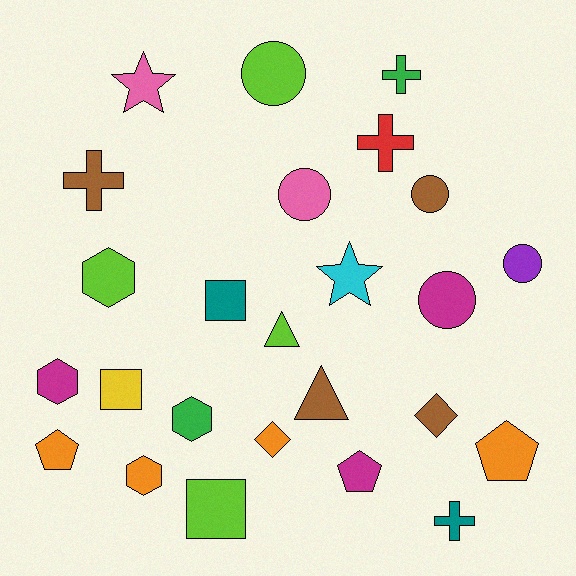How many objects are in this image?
There are 25 objects.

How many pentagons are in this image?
There are 3 pentagons.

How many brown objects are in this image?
There are 4 brown objects.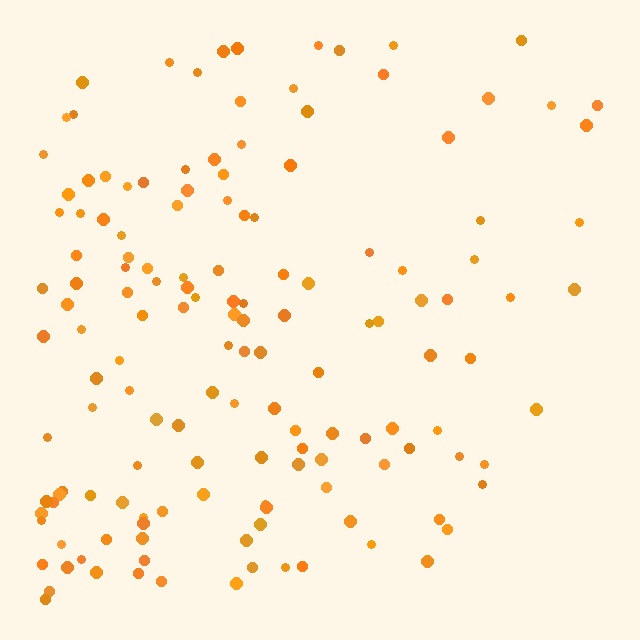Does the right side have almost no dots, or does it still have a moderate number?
Still a moderate number, just noticeably fewer than the left.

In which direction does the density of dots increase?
From right to left, with the left side densest.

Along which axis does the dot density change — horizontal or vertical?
Horizontal.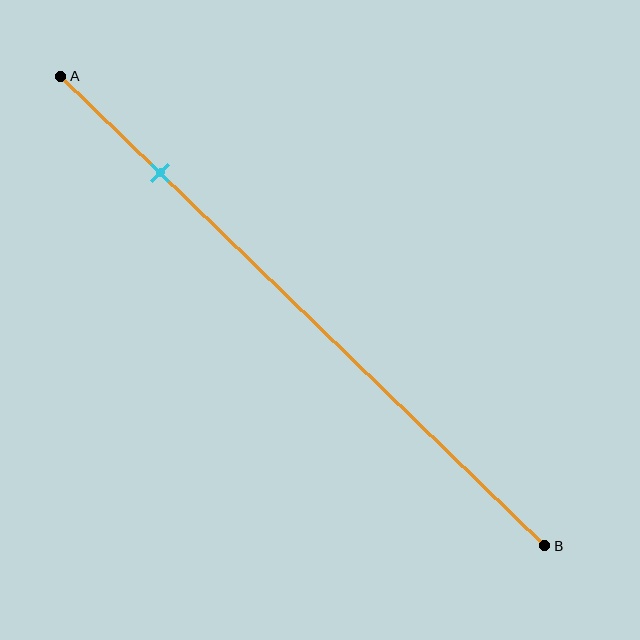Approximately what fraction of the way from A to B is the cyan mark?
The cyan mark is approximately 20% of the way from A to B.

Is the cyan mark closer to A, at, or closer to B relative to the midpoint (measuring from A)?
The cyan mark is closer to point A than the midpoint of segment AB.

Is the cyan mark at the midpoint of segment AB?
No, the mark is at about 20% from A, not at the 50% midpoint.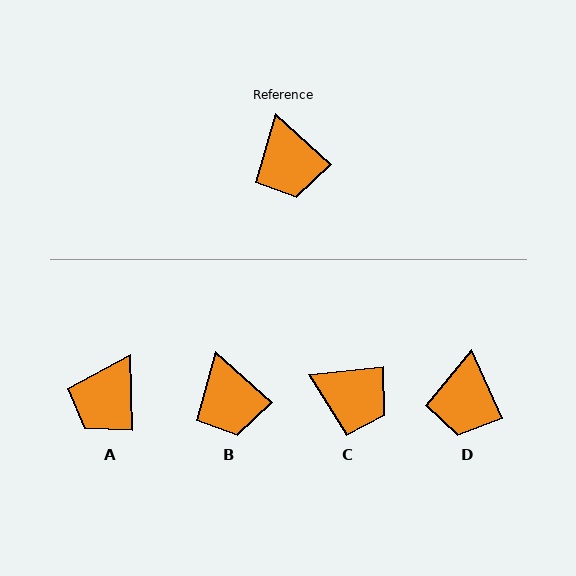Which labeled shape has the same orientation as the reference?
B.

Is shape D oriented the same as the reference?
No, it is off by about 23 degrees.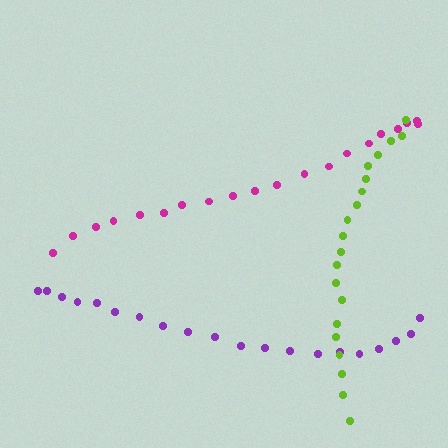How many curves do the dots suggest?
There are 3 distinct paths.